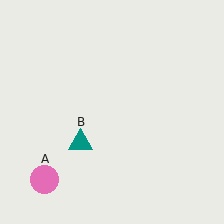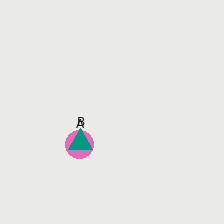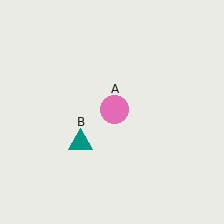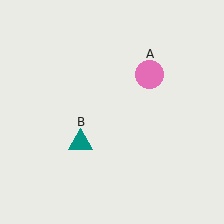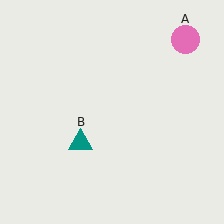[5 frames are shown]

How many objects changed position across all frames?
1 object changed position: pink circle (object A).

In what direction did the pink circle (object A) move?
The pink circle (object A) moved up and to the right.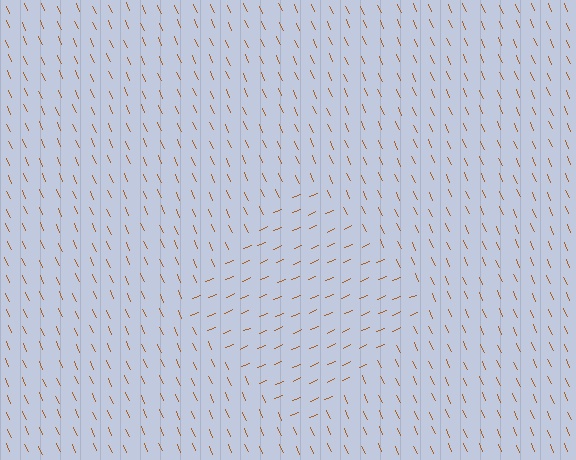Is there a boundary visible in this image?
Yes, there is a texture boundary formed by a change in line orientation.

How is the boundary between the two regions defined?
The boundary is defined purely by a change in line orientation (approximately 89 degrees difference). All lines are the same color and thickness.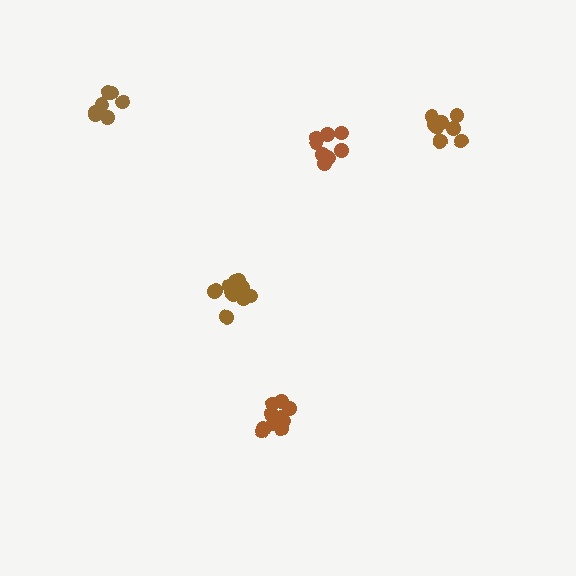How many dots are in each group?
Group 1: 13 dots, Group 2: 9 dots, Group 3: 11 dots, Group 4: 9 dots, Group 5: 7 dots (49 total).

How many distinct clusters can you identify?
There are 5 distinct clusters.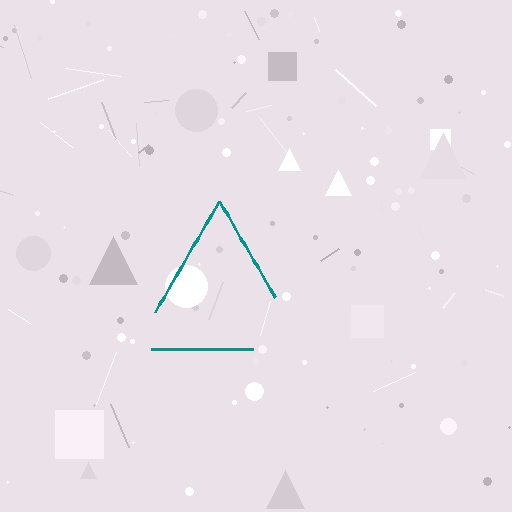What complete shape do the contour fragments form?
The contour fragments form a triangle.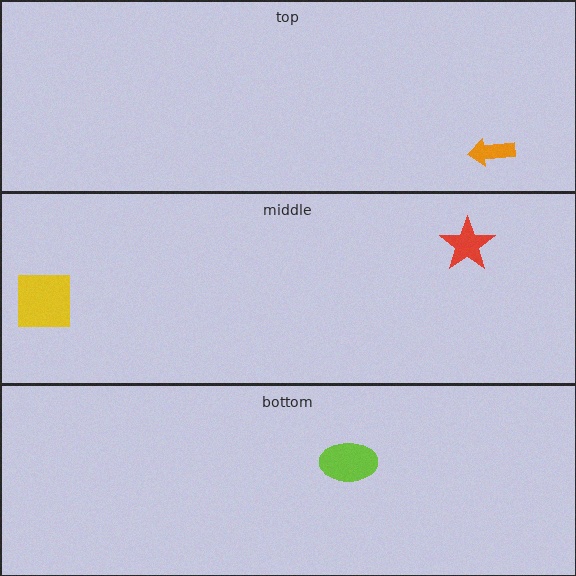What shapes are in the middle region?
The yellow square, the red star.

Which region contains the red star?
The middle region.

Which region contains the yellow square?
The middle region.